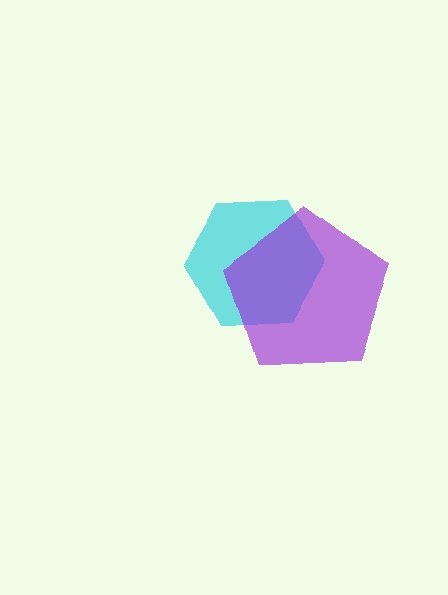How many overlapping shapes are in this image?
There are 2 overlapping shapes in the image.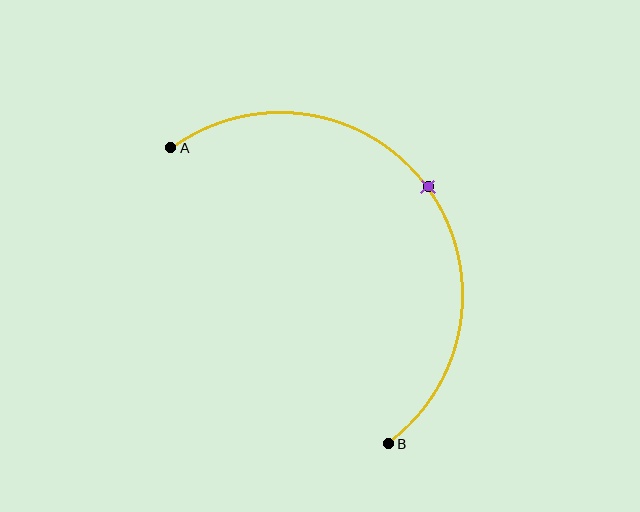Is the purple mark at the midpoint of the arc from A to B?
Yes. The purple mark lies on the arc at equal arc-length from both A and B — it is the arc midpoint.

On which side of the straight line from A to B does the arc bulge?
The arc bulges above and to the right of the straight line connecting A and B.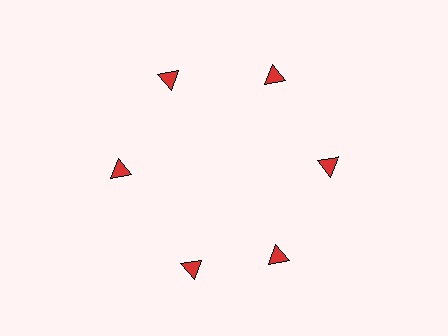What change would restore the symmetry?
The symmetry would be restored by rotating it back into even spacing with its neighbors so that all 6 triangles sit at equal angles and equal distance from the center.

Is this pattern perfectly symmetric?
No. The 6 red triangles are arranged in a ring, but one element near the 7 o'clock position is rotated out of alignment along the ring, breaking the 6-fold rotational symmetry.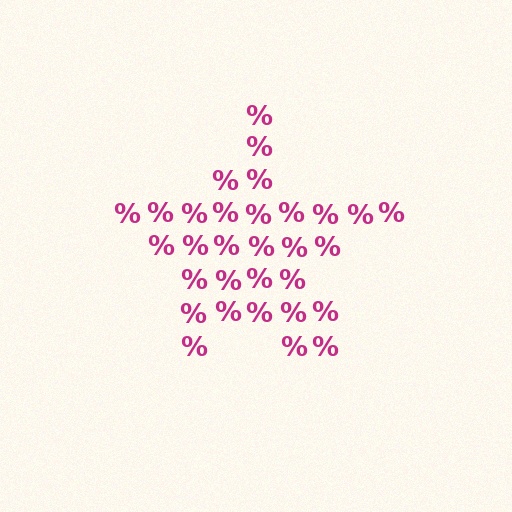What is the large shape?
The large shape is a star.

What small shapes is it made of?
It is made of small percent signs.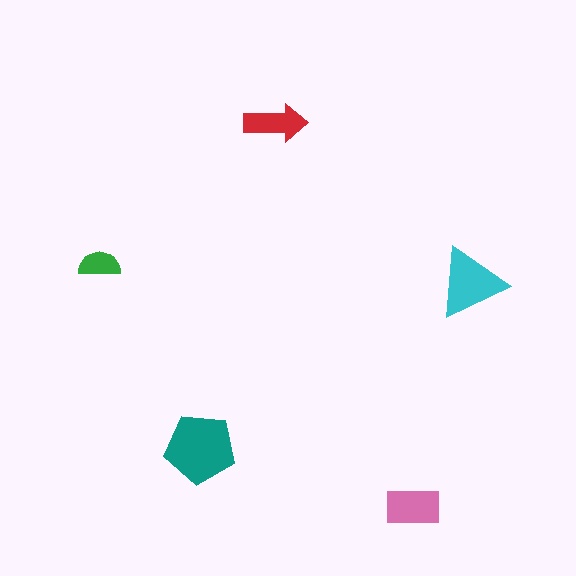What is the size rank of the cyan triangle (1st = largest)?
2nd.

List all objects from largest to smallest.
The teal pentagon, the cyan triangle, the pink rectangle, the red arrow, the green semicircle.